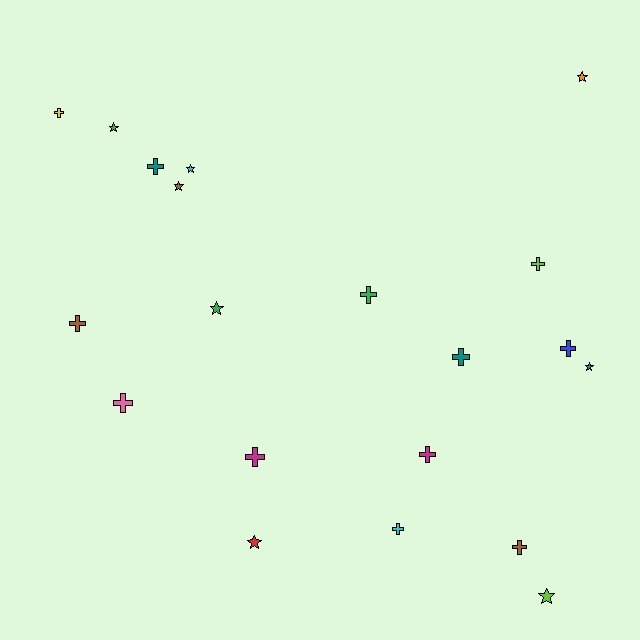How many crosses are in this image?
There are 12 crosses.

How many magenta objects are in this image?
There are 2 magenta objects.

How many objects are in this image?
There are 20 objects.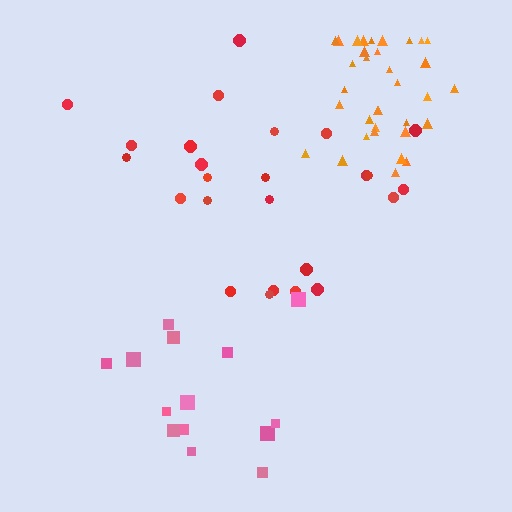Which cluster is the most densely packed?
Orange.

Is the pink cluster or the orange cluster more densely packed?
Orange.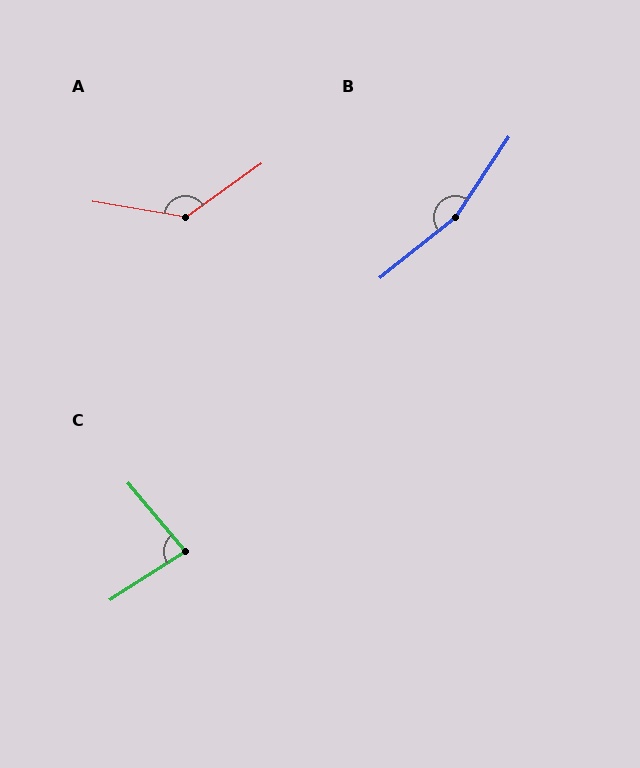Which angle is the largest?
B, at approximately 162 degrees.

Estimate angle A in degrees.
Approximately 135 degrees.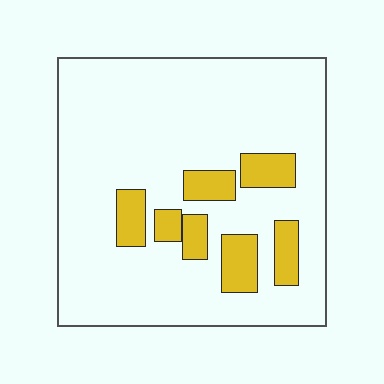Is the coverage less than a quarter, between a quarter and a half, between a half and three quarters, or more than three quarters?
Less than a quarter.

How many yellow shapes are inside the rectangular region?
7.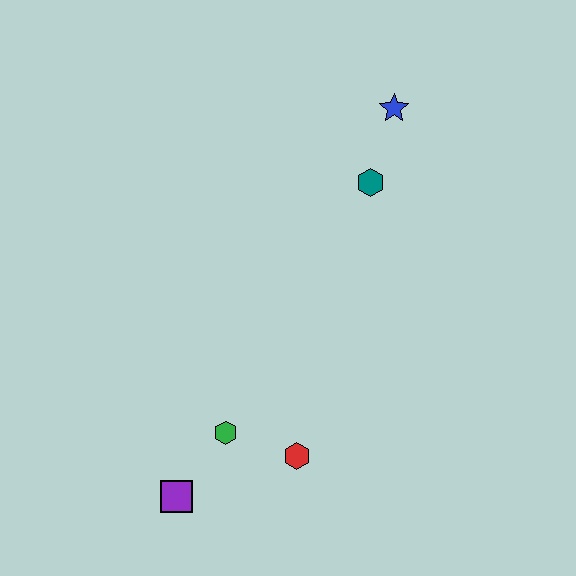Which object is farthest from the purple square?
The blue star is farthest from the purple square.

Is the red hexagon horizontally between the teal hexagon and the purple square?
Yes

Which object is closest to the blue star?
The teal hexagon is closest to the blue star.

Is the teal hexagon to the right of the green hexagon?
Yes